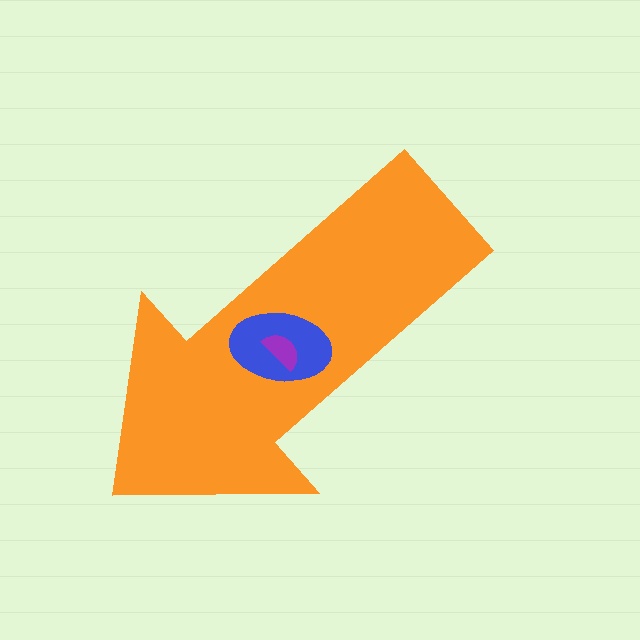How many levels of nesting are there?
3.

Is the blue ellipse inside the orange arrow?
Yes.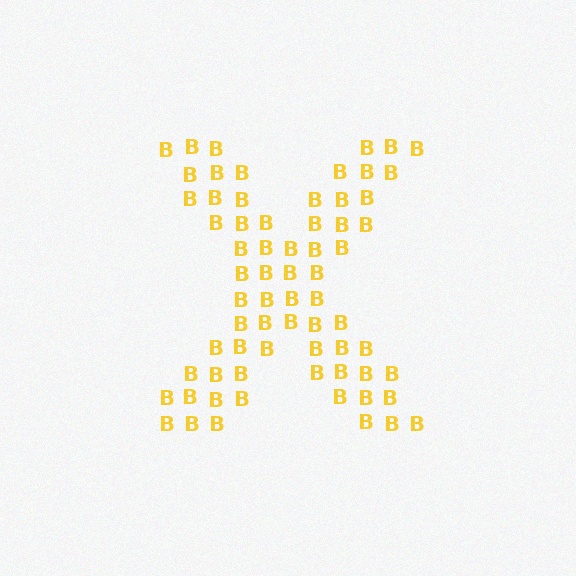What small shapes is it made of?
It is made of small letter B's.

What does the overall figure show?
The overall figure shows the letter X.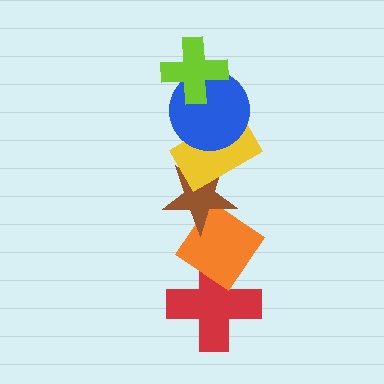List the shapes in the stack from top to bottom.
From top to bottom: the lime cross, the blue circle, the yellow rectangle, the brown star, the orange diamond, the red cross.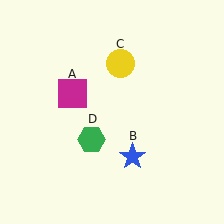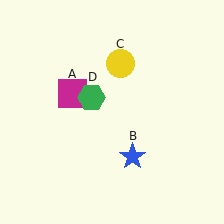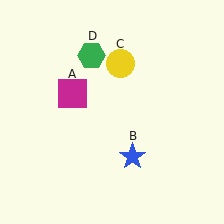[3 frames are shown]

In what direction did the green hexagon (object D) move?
The green hexagon (object D) moved up.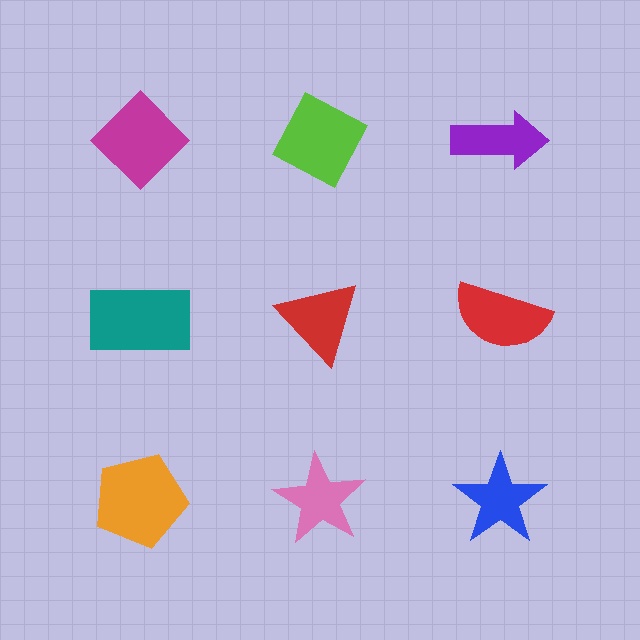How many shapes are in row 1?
3 shapes.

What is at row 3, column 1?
An orange pentagon.